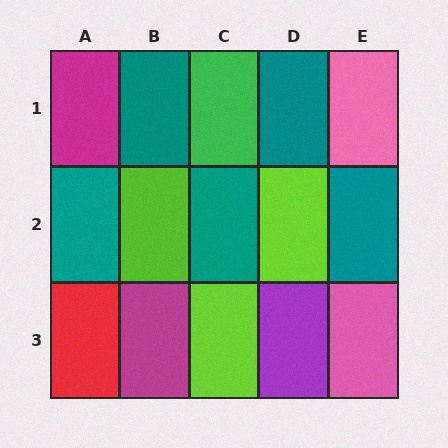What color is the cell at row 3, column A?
Red.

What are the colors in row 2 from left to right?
Teal, lime, teal, lime, teal.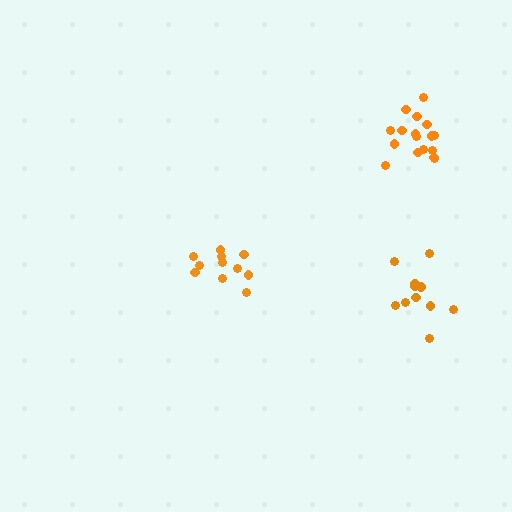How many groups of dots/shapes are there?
There are 3 groups.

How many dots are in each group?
Group 1: 12 dots, Group 2: 11 dots, Group 3: 17 dots (40 total).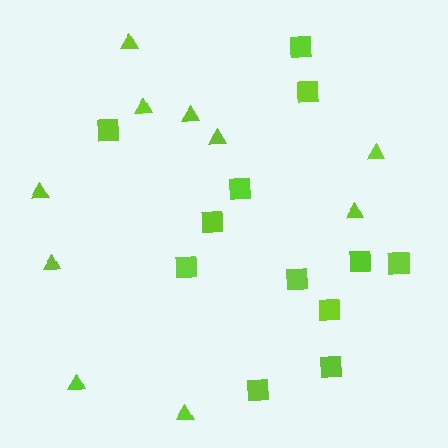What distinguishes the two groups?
There are 2 groups: one group of squares (12) and one group of triangles (10).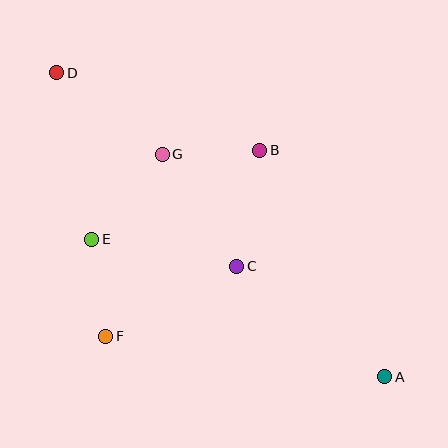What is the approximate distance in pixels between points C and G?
The distance between C and G is approximately 135 pixels.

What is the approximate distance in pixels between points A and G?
The distance between A and G is approximately 314 pixels.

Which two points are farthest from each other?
Points A and D are farthest from each other.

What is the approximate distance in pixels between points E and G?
The distance between E and G is approximately 111 pixels.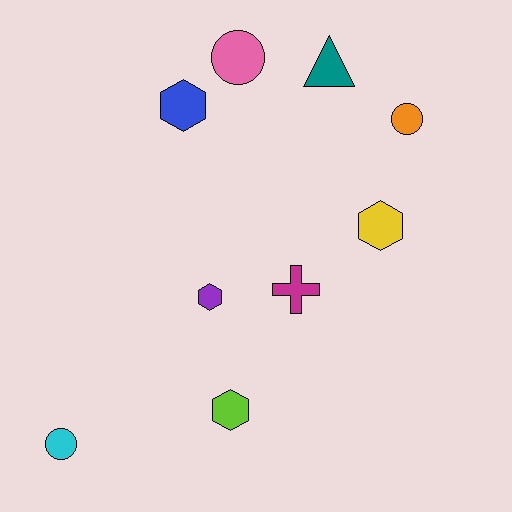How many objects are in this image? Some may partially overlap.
There are 9 objects.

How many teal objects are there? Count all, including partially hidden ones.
There is 1 teal object.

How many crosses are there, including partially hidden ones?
There is 1 cross.